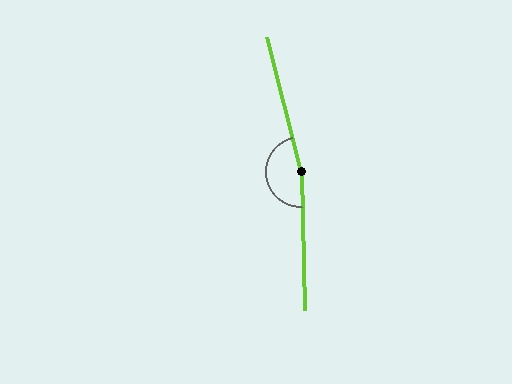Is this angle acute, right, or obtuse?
It is obtuse.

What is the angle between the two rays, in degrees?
Approximately 167 degrees.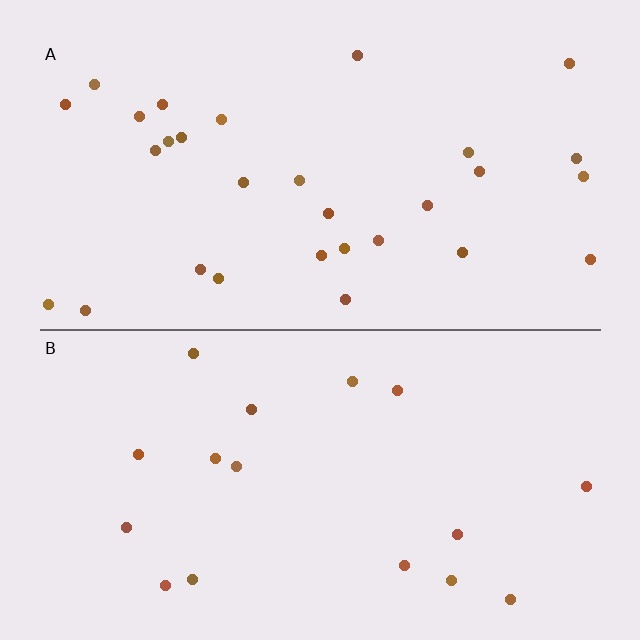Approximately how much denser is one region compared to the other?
Approximately 1.7× — region A over region B.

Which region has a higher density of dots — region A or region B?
A (the top).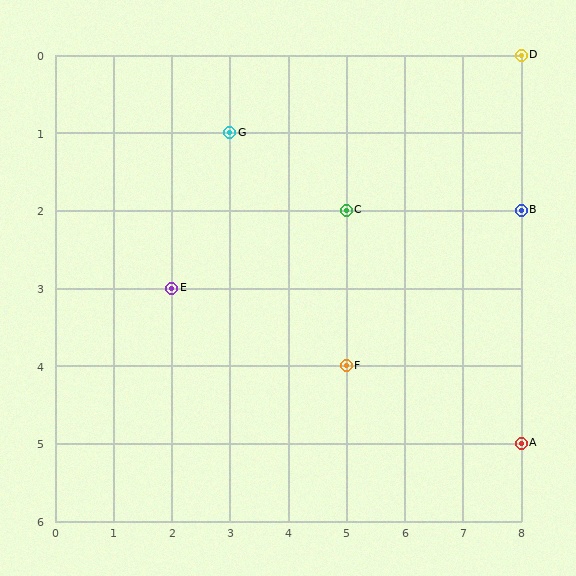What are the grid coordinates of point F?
Point F is at grid coordinates (5, 4).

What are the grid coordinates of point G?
Point G is at grid coordinates (3, 1).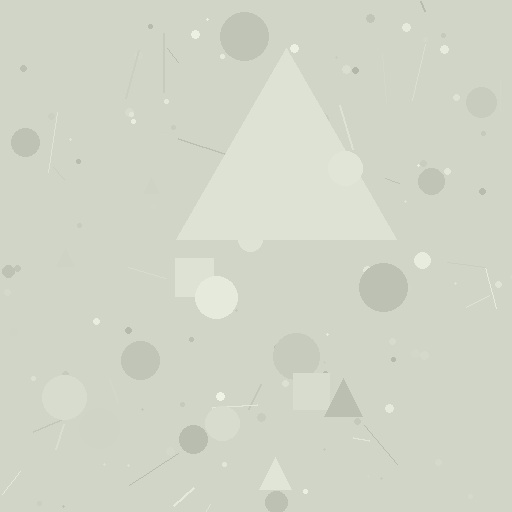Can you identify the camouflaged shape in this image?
The camouflaged shape is a triangle.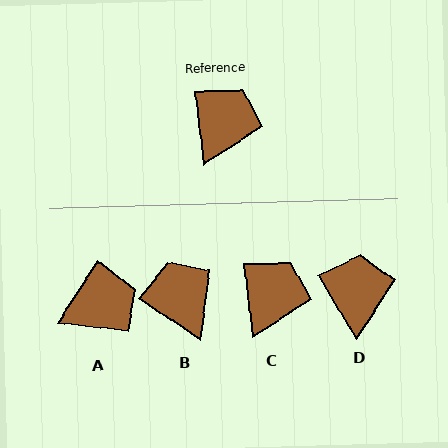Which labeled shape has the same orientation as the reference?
C.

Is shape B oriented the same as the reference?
No, it is off by about 50 degrees.